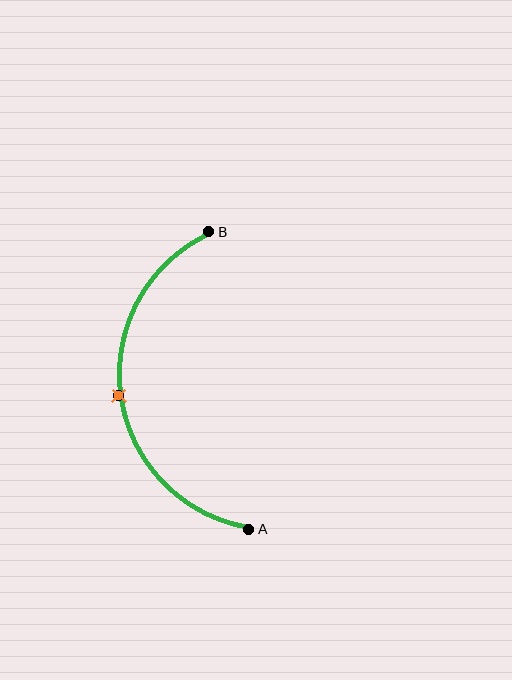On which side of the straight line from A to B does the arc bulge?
The arc bulges to the left of the straight line connecting A and B.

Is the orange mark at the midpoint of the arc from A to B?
Yes. The orange mark lies on the arc at equal arc-length from both A and B — it is the arc midpoint.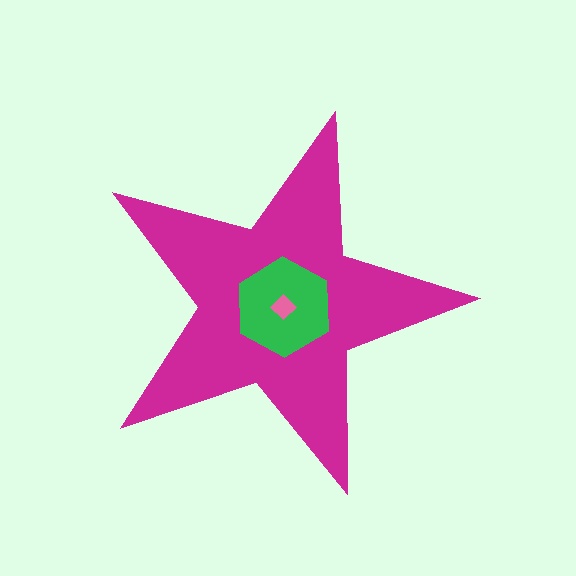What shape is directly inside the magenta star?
The green hexagon.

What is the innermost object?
The pink diamond.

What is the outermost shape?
The magenta star.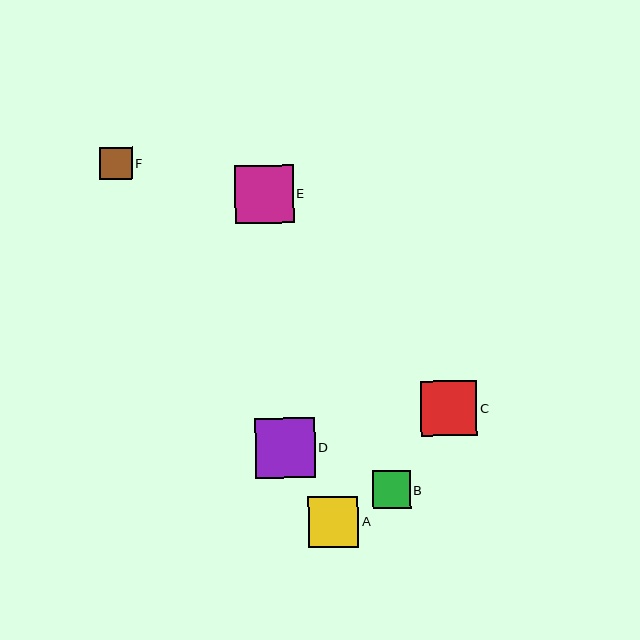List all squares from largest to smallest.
From largest to smallest: D, E, C, A, B, F.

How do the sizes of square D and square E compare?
Square D and square E are approximately the same size.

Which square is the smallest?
Square F is the smallest with a size of approximately 32 pixels.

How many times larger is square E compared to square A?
Square E is approximately 1.2 times the size of square A.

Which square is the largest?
Square D is the largest with a size of approximately 60 pixels.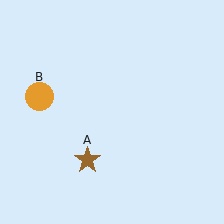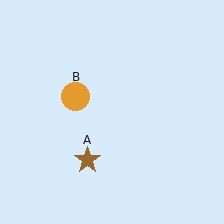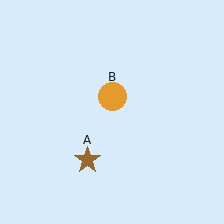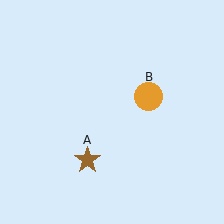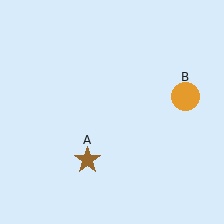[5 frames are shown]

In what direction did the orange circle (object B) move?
The orange circle (object B) moved right.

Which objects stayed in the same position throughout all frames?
Brown star (object A) remained stationary.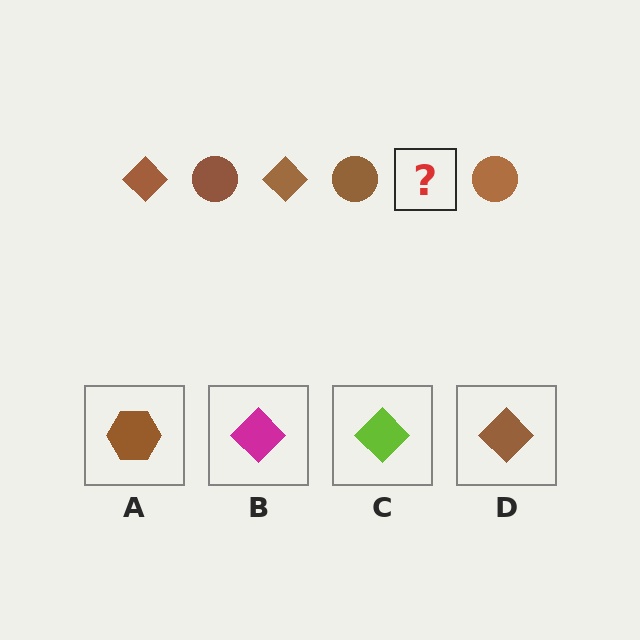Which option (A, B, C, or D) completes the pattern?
D.